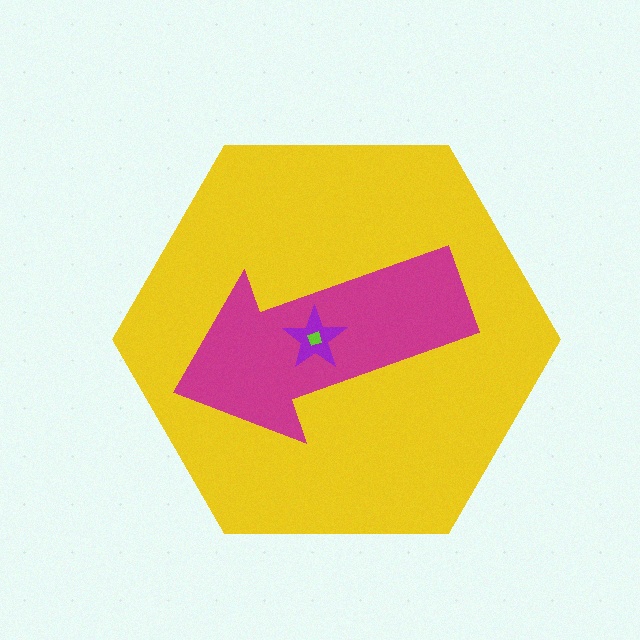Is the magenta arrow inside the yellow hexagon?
Yes.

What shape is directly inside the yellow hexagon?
The magenta arrow.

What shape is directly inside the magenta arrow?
The purple star.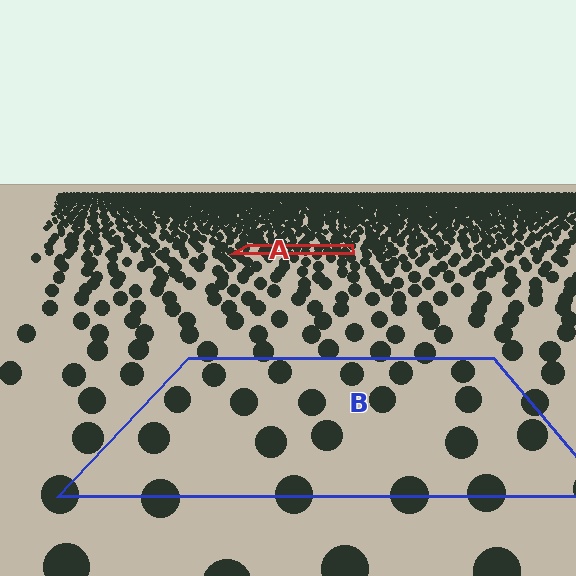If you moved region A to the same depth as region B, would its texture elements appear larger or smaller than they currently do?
They would appear larger. At a closer depth, the same texture elements are projected at a bigger on-screen size.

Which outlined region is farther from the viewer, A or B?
Region A is farther from the viewer — the texture elements inside it appear smaller and more densely packed.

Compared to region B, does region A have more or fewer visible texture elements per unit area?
Region A has more texture elements per unit area — they are packed more densely because it is farther away.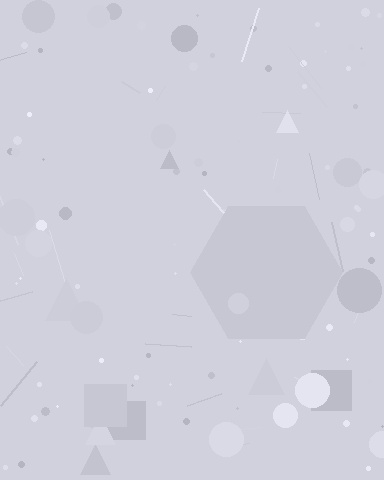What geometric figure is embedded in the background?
A hexagon is embedded in the background.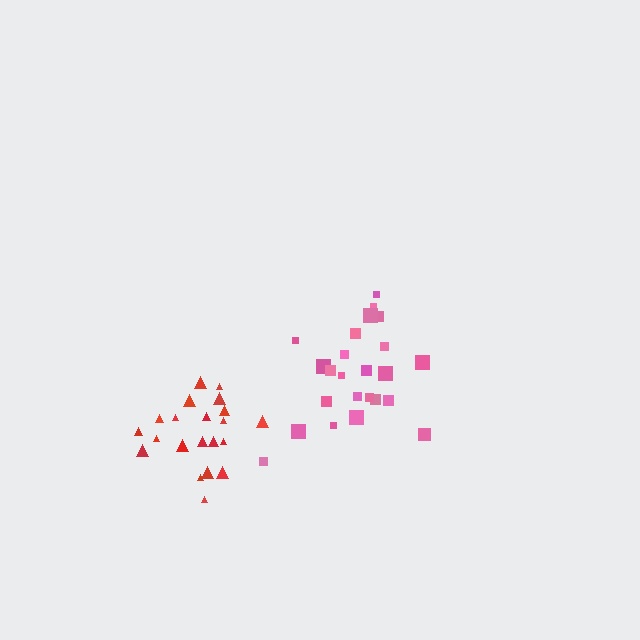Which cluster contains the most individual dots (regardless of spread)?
Pink (24).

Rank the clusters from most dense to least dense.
red, pink.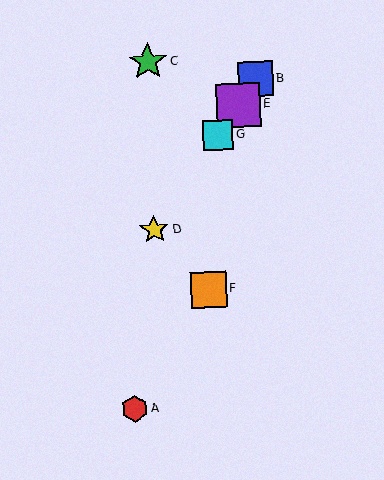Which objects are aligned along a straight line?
Objects B, D, E, G are aligned along a straight line.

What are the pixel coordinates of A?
Object A is at (135, 409).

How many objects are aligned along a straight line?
4 objects (B, D, E, G) are aligned along a straight line.